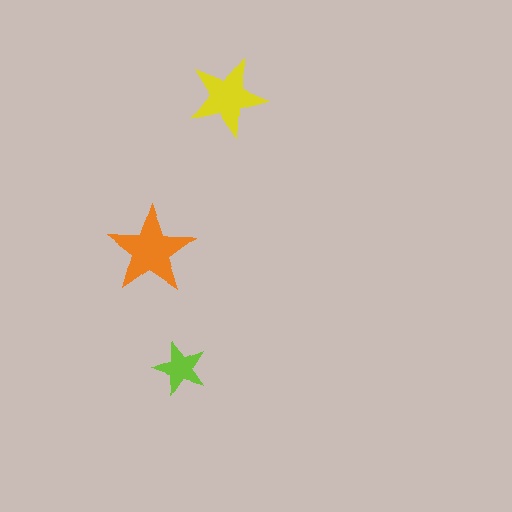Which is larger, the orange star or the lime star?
The orange one.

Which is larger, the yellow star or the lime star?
The yellow one.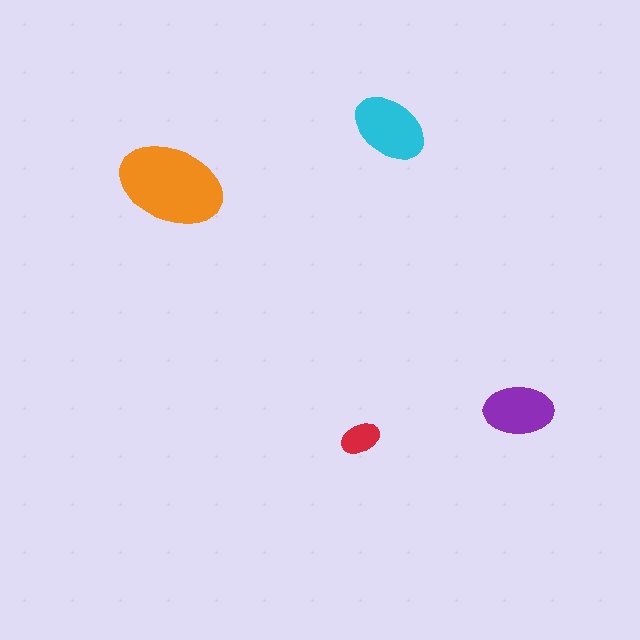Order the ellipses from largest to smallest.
the orange one, the cyan one, the purple one, the red one.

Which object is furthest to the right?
The purple ellipse is rightmost.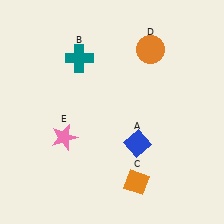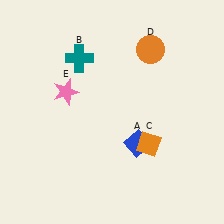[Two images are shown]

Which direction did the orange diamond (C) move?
The orange diamond (C) moved up.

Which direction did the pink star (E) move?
The pink star (E) moved up.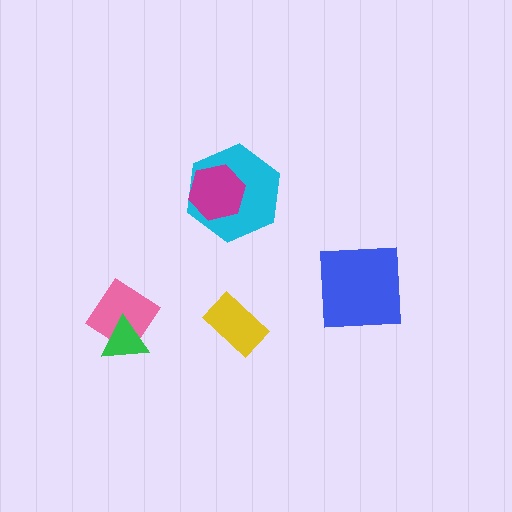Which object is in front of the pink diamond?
The green triangle is in front of the pink diamond.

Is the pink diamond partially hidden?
Yes, it is partially covered by another shape.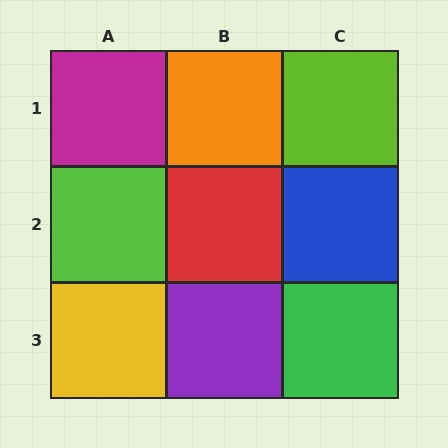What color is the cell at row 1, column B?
Orange.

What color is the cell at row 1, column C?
Lime.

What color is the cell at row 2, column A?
Lime.